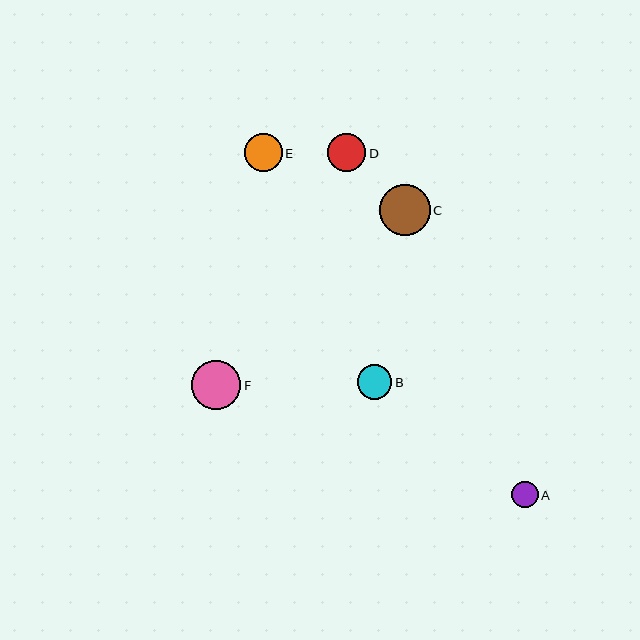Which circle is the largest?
Circle C is the largest with a size of approximately 51 pixels.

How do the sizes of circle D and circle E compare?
Circle D and circle E are approximately the same size.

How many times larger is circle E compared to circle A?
Circle E is approximately 1.4 times the size of circle A.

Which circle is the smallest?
Circle A is the smallest with a size of approximately 26 pixels.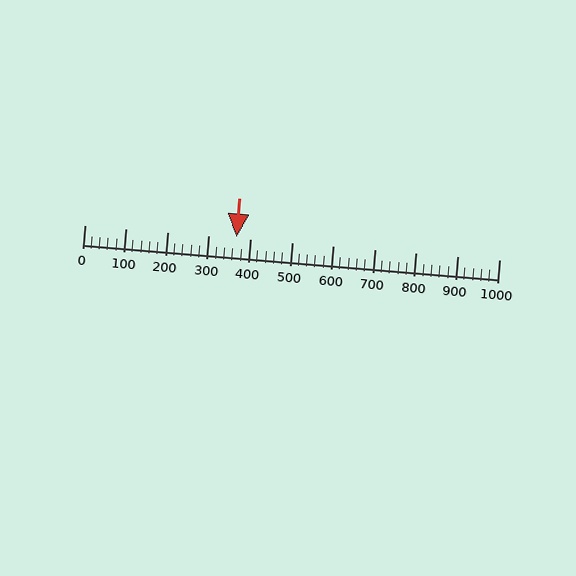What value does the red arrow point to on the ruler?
The red arrow points to approximately 367.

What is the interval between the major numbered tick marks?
The major tick marks are spaced 100 units apart.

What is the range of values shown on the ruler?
The ruler shows values from 0 to 1000.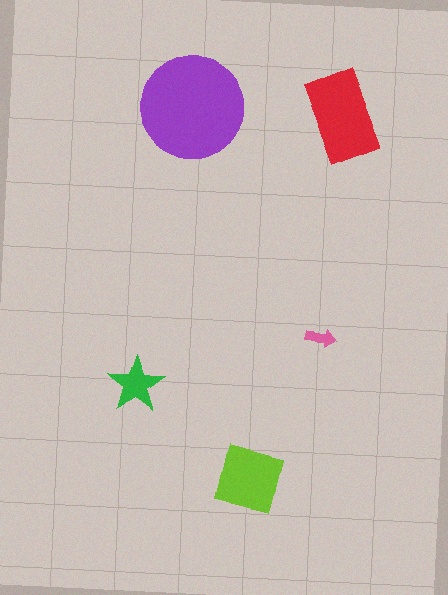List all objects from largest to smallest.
The purple circle, the red rectangle, the lime square, the green star, the pink arrow.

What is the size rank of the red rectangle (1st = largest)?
2nd.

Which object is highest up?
The purple circle is topmost.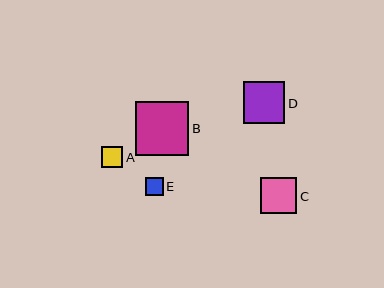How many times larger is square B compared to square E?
Square B is approximately 3.0 times the size of square E.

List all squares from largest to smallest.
From largest to smallest: B, D, C, A, E.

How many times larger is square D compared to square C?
Square D is approximately 1.2 times the size of square C.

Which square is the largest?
Square B is the largest with a size of approximately 54 pixels.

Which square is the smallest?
Square E is the smallest with a size of approximately 18 pixels.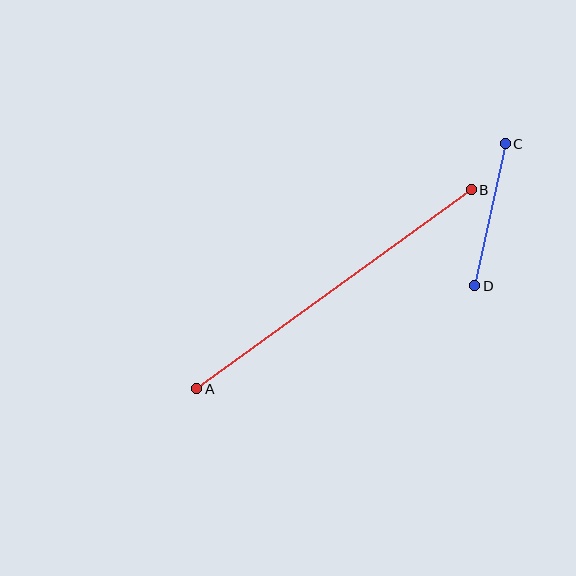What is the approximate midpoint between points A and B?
The midpoint is at approximately (334, 289) pixels.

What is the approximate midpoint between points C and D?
The midpoint is at approximately (490, 215) pixels.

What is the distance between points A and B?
The distance is approximately 339 pixels.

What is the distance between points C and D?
The distance is approximately 145 pixels.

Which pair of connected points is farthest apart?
Points A and B are farthest apart.